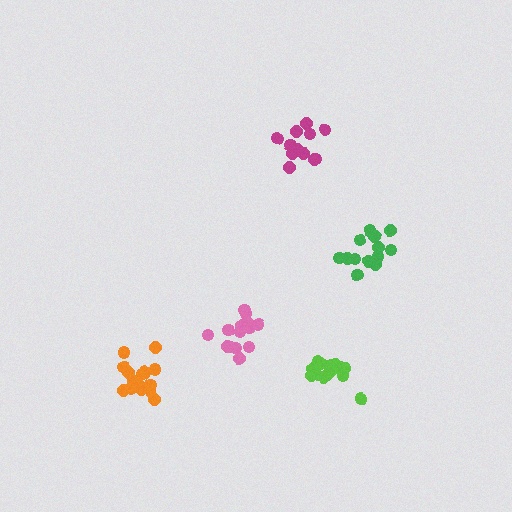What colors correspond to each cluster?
The clusters are colored: magenta, pink, green, orange, lime.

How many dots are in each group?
Group 1: 13 dots, Group 2: 14 dots, Group 3: 14 dots, Group 4: 15 dots, Group 5: 15 dots (71 total).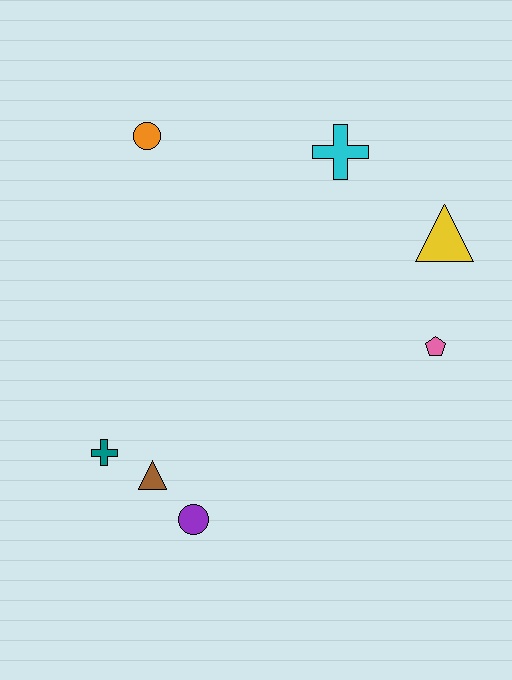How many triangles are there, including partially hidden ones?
There are 2 triangles.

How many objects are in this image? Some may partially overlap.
There are 7 objects.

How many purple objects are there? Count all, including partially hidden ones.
There is 1 purple object.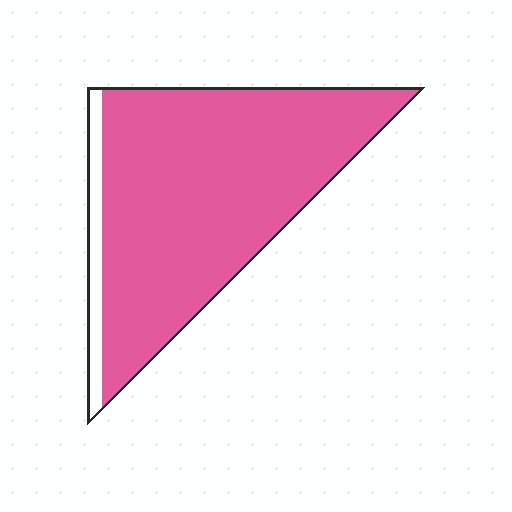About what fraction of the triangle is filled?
About nine tenths (9/10).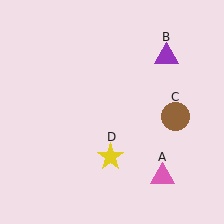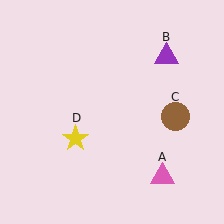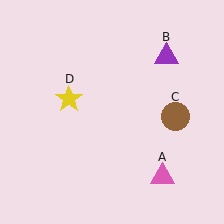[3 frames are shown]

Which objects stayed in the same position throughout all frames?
Pink triangle (object A) and purple triangle (object B) and brown circle (object C) remained stationary.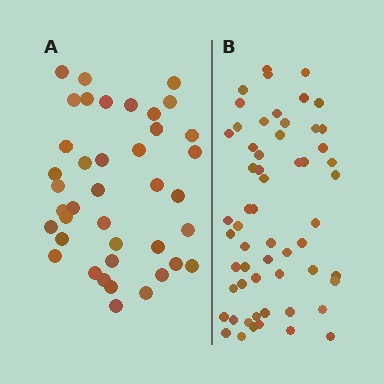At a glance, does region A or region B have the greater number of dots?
Region B (the right region) has more dots.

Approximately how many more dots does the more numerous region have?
Region B has approximately 20 more dots than region A.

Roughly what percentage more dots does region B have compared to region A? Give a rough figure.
About 45% more.